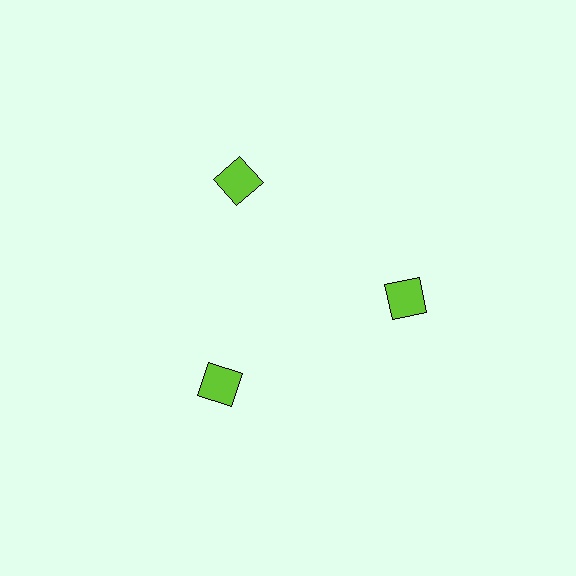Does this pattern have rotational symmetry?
Yes, this pattern has 3-fold rotational symmetry. It looks the same after rotating 120 degrees around the center.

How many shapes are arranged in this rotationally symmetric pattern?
There are 3 shapes, arranged in 3 groups of 1.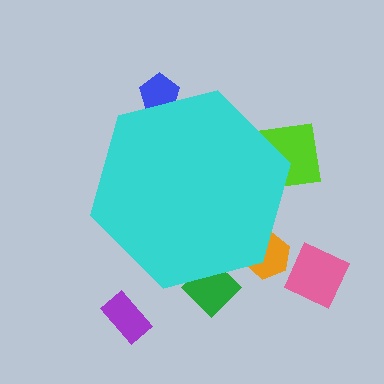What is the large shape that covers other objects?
A cyan hexagon.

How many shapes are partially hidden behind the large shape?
4 shapes are partially hidden.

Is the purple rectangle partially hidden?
No, the purple rectangle is fully visible.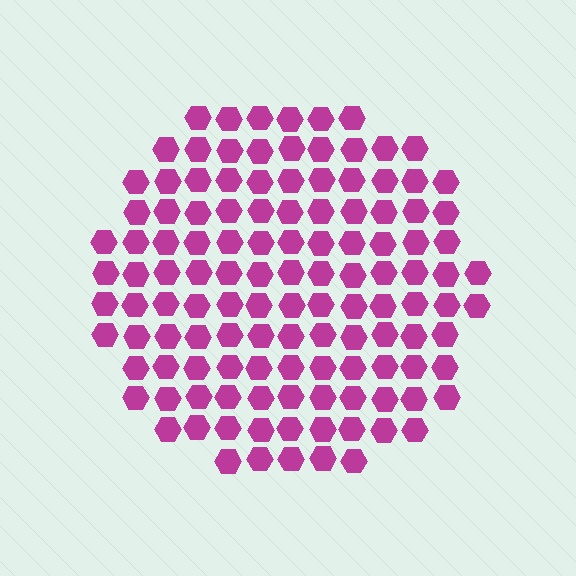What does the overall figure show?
The overall figure shows a circle.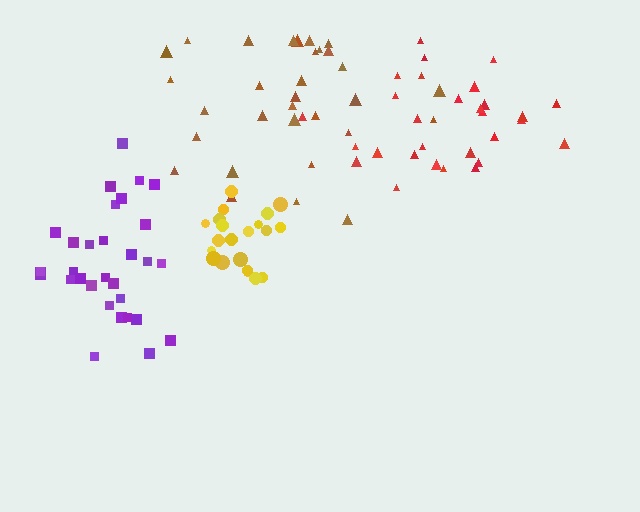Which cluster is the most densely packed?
Yellow.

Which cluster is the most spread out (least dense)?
Brown.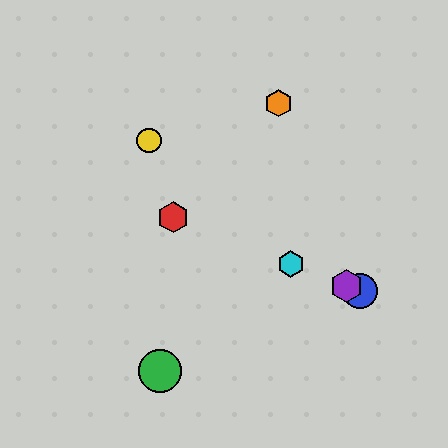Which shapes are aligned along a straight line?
The red hexagon, the blue circle, the purple hexagon, the cyan hexagon are aligned along a straight line.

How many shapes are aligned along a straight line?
4 shapes (the red hexagon, the blue circle, the purple hexagon, the cyan hexagon) are aligned along a straight line.